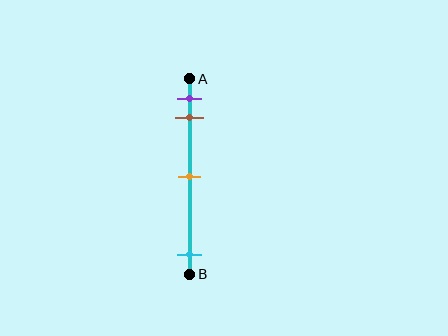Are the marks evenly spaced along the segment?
No, the marks are not evenly spaced.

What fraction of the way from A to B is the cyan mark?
The cyan mark is approximately 90% (0.9) of the way from A to B.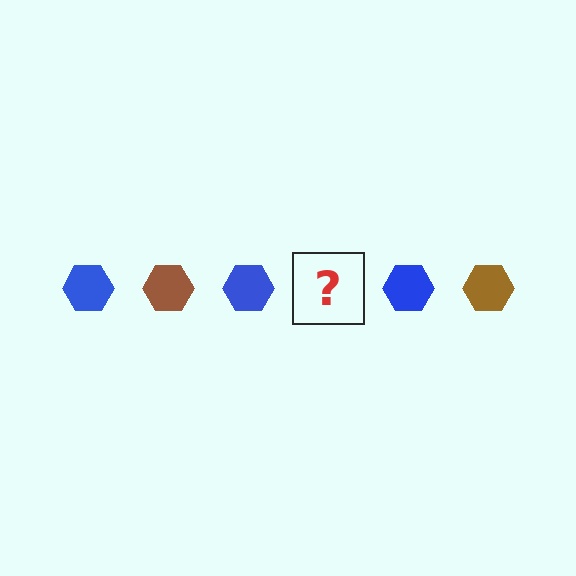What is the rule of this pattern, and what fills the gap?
The rule is that the pattern cycles through blue, brown hexagons. The gap should be filled with a brown hexagon.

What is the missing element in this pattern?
The missing element is a brown hexagon.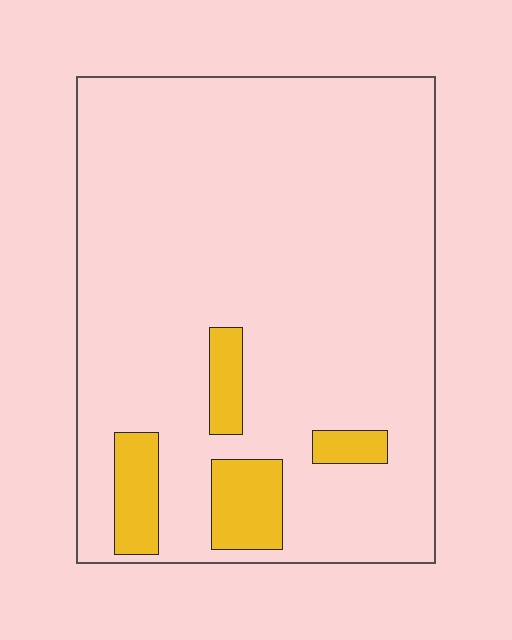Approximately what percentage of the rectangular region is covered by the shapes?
Approximately 10%.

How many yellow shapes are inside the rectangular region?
4.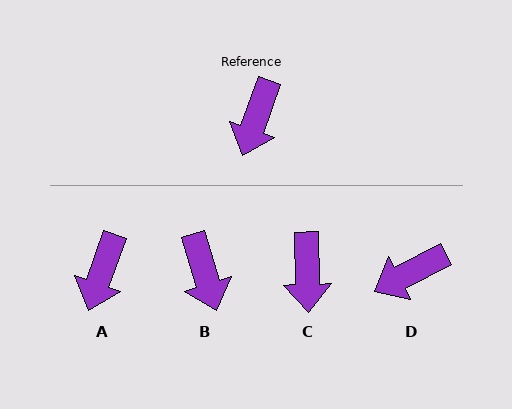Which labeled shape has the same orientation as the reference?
A.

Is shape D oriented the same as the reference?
No, it is off by about 43 degrees.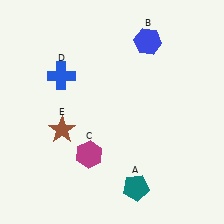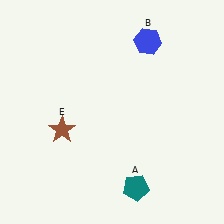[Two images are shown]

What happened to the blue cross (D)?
The blue cross (D) was removed in Image 2. It was in the top-left area of Image 1.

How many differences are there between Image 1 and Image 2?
There are 2 differences between the two images.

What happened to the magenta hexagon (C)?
The magenta hexagon (C) was removed in Image 2. It was in the bottom-left area of Image 1.